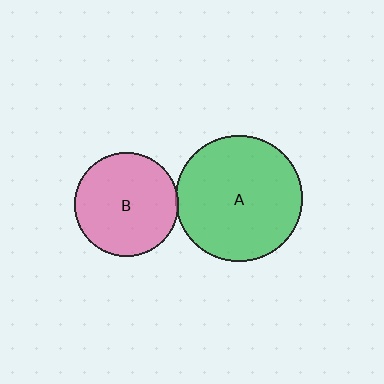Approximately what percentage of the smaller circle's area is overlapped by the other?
Approximately 5%.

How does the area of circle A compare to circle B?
Approximately 1.5 times.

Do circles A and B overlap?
Yes.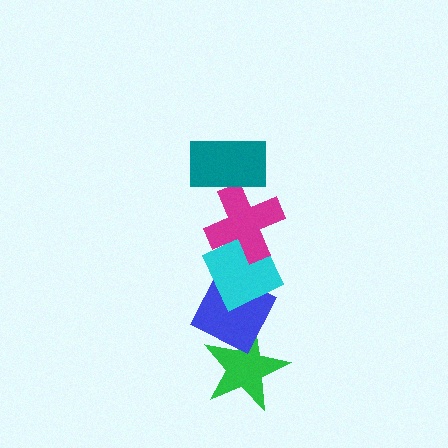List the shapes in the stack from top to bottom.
From top to bottom: the teal rectangle, the magenta cross, the cyan diamond, the blue diamond, the green star.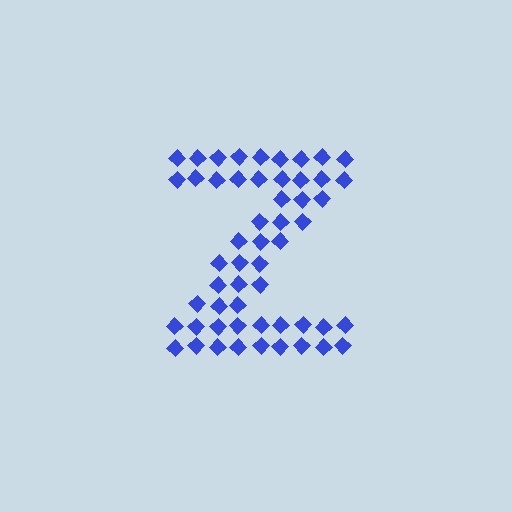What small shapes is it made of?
It is made of small diamonds.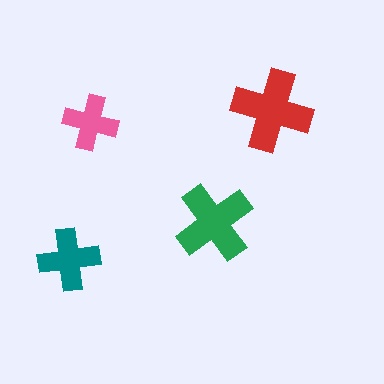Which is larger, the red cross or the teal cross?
The red one.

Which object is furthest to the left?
The teal cross is leftmost.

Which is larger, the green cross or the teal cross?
The green one.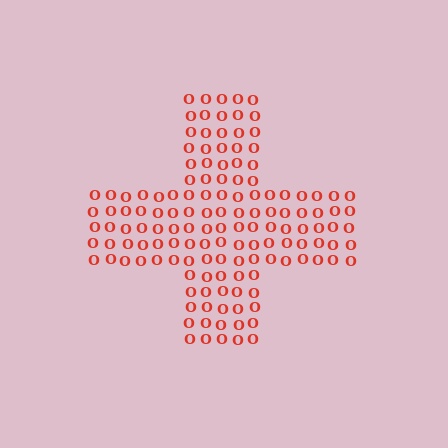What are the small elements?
The small elements are letter O's.